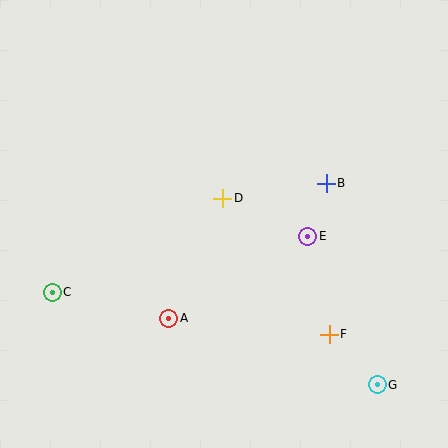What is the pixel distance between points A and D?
The distance between A and D is 132 pixels.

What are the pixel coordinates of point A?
Point A is at (169, 318).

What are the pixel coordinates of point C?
Point C is at (52, 292).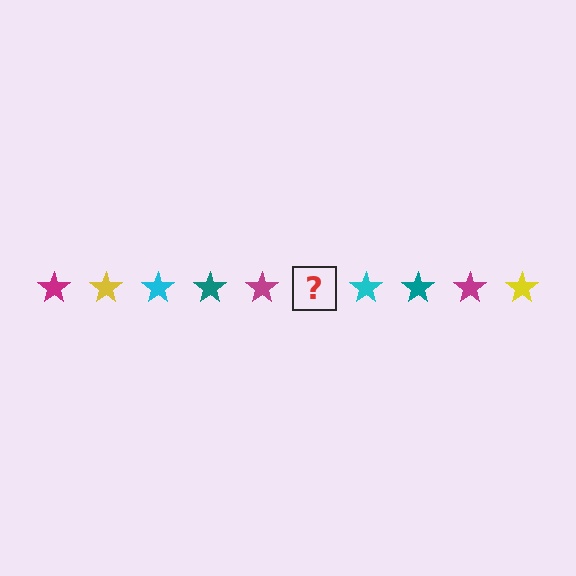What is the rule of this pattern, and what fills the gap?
The rule is that the pattern cycles through magenta, yellow, cyan, teal stars. The gap should be filled with a yellow star.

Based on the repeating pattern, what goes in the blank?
The blank should be a yellow star.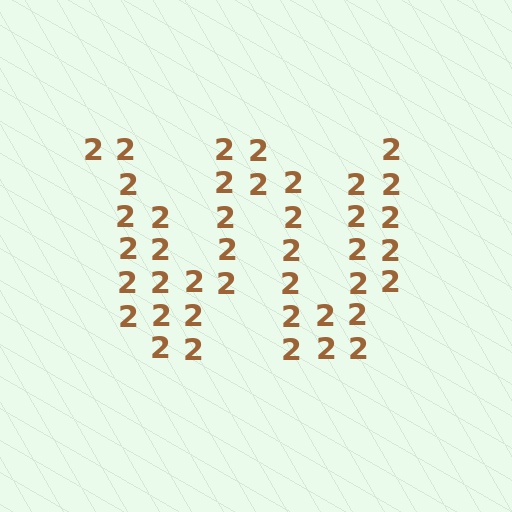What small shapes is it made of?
It is made of small digit 2's.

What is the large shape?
The large shape is the letter W.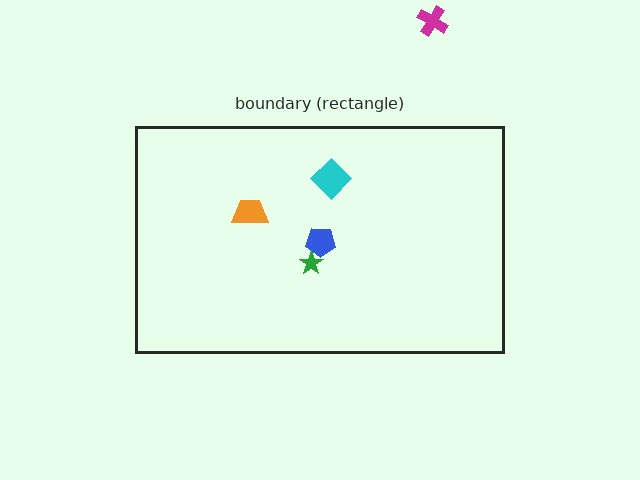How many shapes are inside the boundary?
4 inside, 1 outside.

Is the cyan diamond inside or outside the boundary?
Inside.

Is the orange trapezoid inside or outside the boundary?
Inside.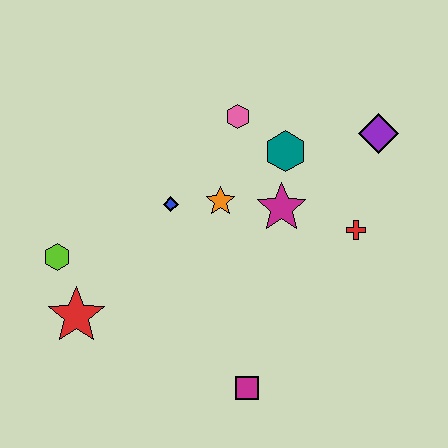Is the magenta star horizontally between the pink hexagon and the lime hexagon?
No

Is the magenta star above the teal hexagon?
No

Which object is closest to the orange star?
The blue diamond is closest to the orange star.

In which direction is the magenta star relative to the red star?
The magenta star is to the right of the red star.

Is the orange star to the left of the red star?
No